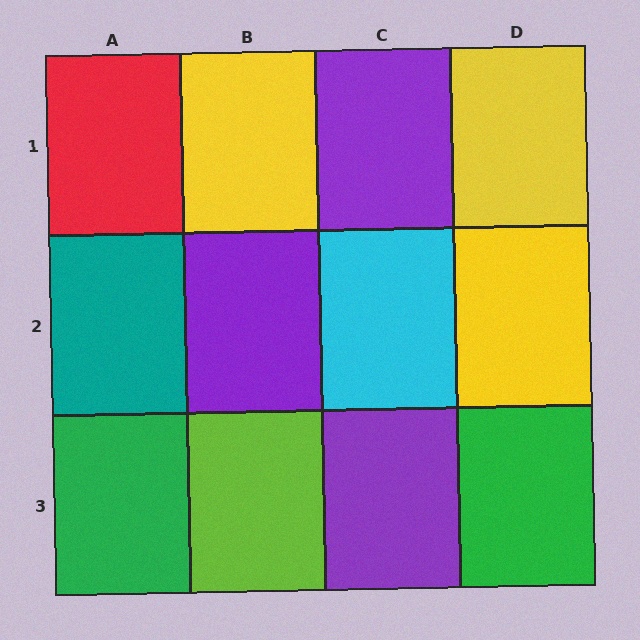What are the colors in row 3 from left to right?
Green, lime, purple, green.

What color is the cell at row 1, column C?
Purple.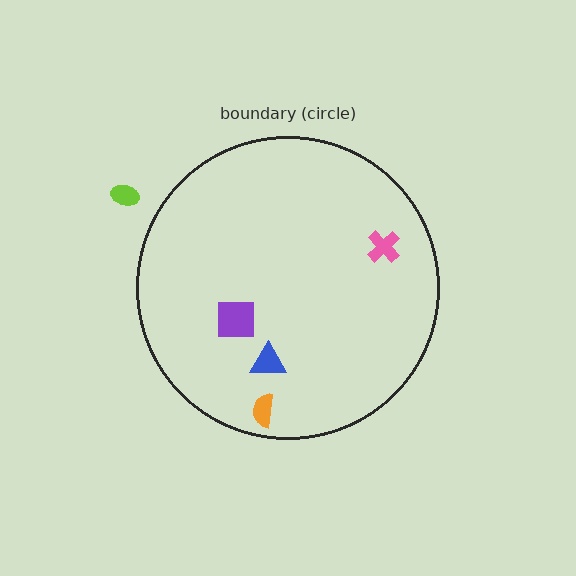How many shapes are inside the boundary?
4 inside, 1 outside.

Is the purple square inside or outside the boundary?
Inside.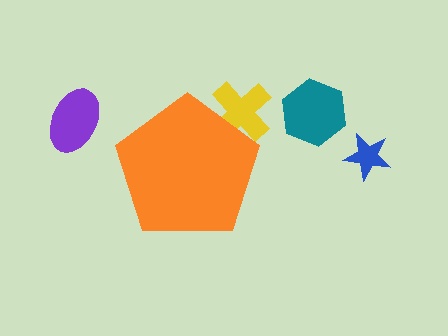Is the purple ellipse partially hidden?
No, the purple ellipse is fully visible.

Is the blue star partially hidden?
No, the blue star is fully visible.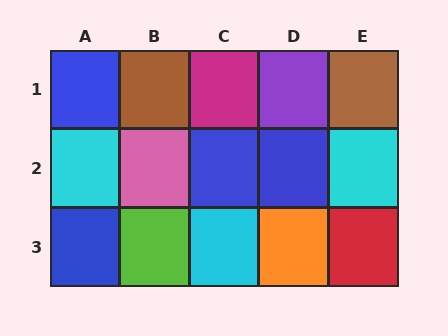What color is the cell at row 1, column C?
Magenta.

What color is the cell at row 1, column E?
Brown.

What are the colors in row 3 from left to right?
Blue, lime, cyan, orange, red.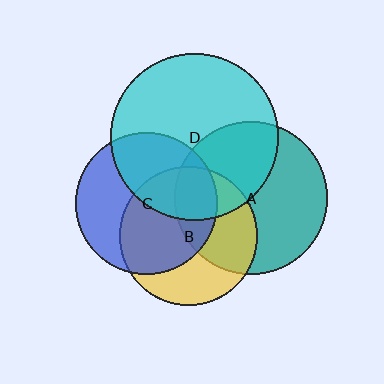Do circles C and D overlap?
Yes.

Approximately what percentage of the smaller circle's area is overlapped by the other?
Approximately 45%.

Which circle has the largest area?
Circle D (cyan).